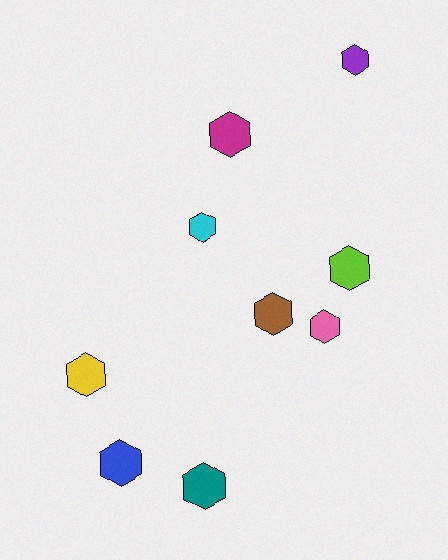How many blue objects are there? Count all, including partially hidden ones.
There is 1 blue object.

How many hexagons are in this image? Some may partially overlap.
There are 9 hexagons.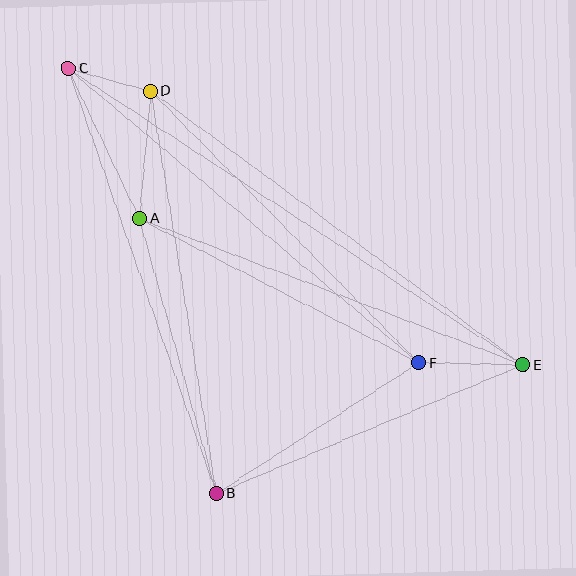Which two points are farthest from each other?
Points C and E are farthest from each other.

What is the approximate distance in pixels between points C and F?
The distance between C and F is approximately 458 pixels.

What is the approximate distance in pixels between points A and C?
The distance between A and C is approximately 166 pixels.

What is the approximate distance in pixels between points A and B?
The distance between A and B is approximately 285 pixels.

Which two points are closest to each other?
Points C and D are closest to each other.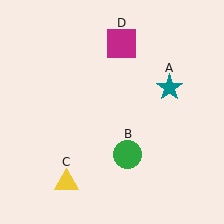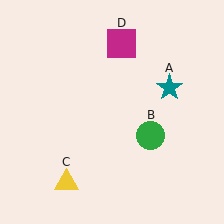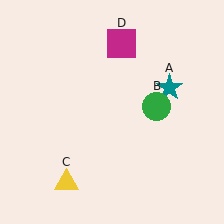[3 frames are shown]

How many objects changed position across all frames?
1 object changed position: green circle (object B).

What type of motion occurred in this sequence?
The green circle (object B) rotated counterclockwise around the center of the scene.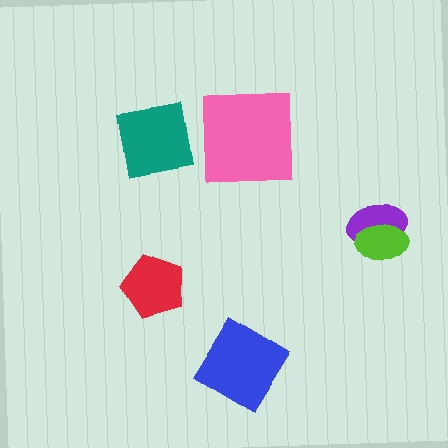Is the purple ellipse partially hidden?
Yes, it is partially covered by another shape.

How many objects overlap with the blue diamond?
0 objects overlap with the blue diamond.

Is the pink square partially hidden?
No, no other shape covers it.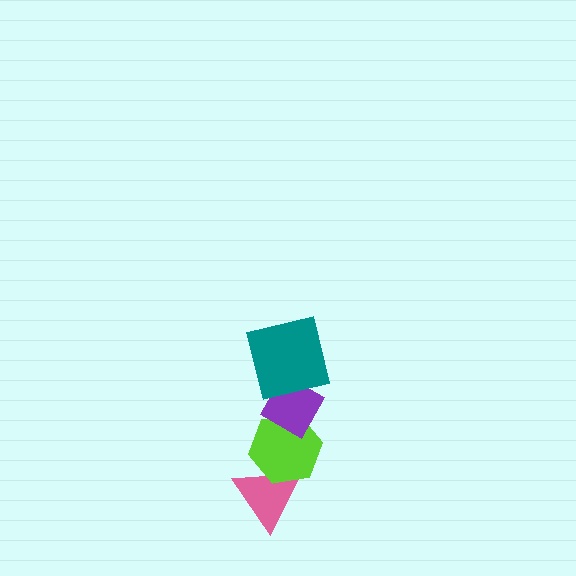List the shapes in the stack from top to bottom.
From top to bottom: the teal square, the purple diamond, the lime hexagon, the pink triangle.